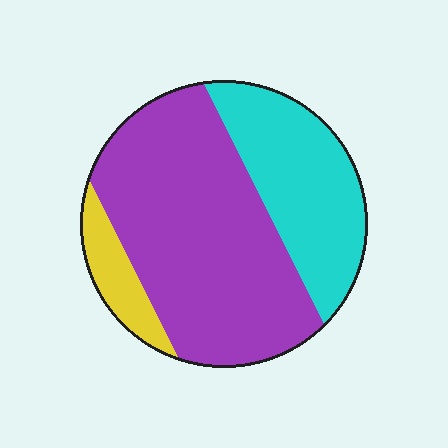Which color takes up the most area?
Purple, at roughly 60%.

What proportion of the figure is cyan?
Cyan takes up about one third (1/3) of the figure.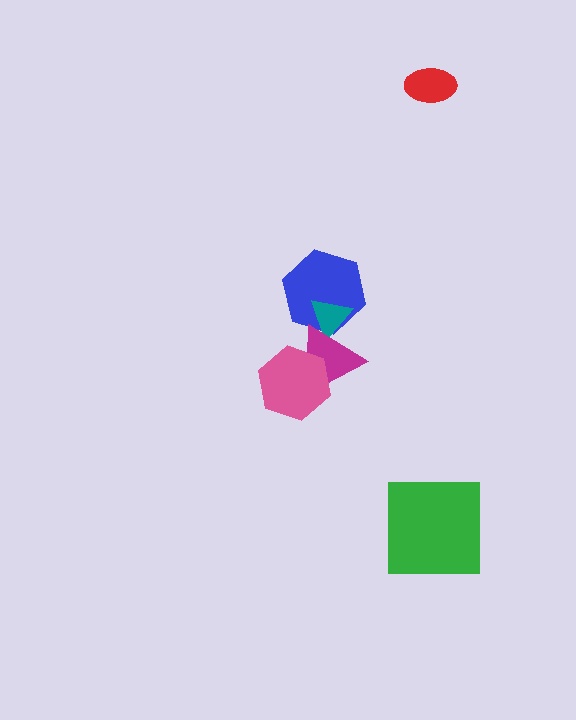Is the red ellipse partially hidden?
No, no other shape covers it.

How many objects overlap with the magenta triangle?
3 objects overlap with the magenta triangle.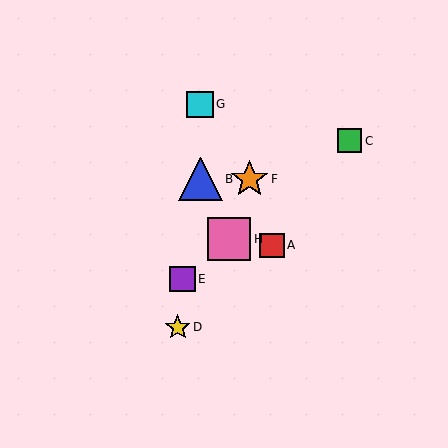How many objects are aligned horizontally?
2 objects (B, F) are aligned horizontally.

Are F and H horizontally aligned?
No, F is at y≈179 and H is at y≈239.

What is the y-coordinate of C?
Object C is at y≈141.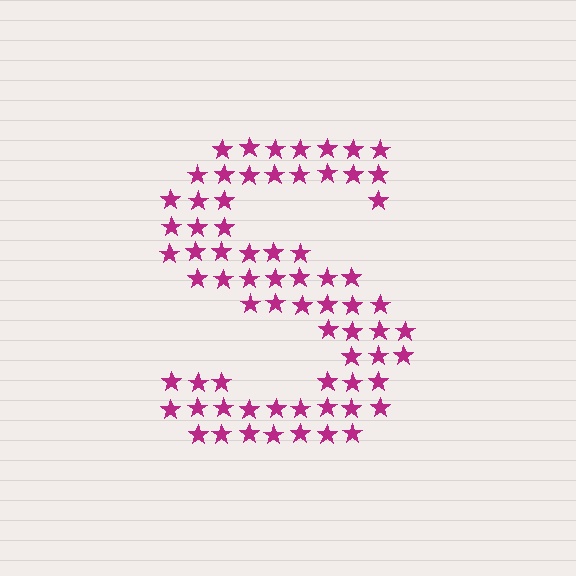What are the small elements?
The small elements are stars.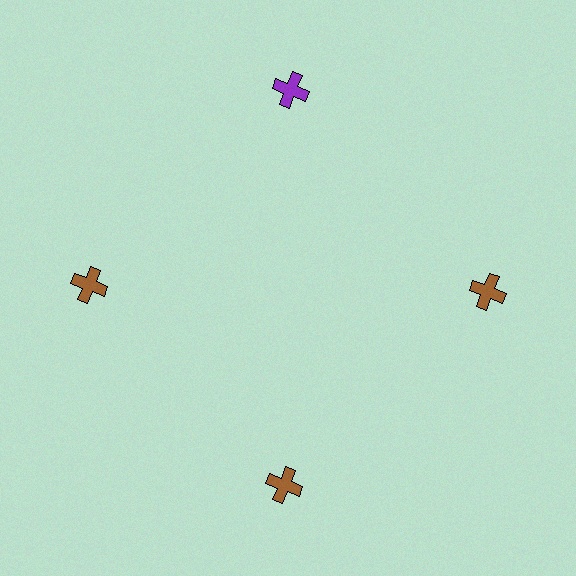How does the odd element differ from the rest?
It has a different color: purple instead of brown.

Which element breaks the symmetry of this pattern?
The purple cross at roughly the 12 o'clock position breaks the symmetry. All other shapes are brown crosses.